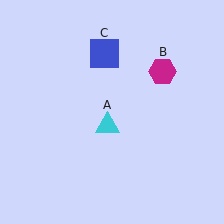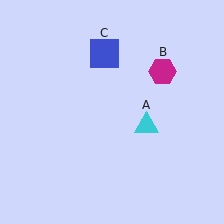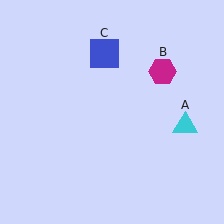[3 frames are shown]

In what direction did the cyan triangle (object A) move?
The cyan triangle (object A) moved right.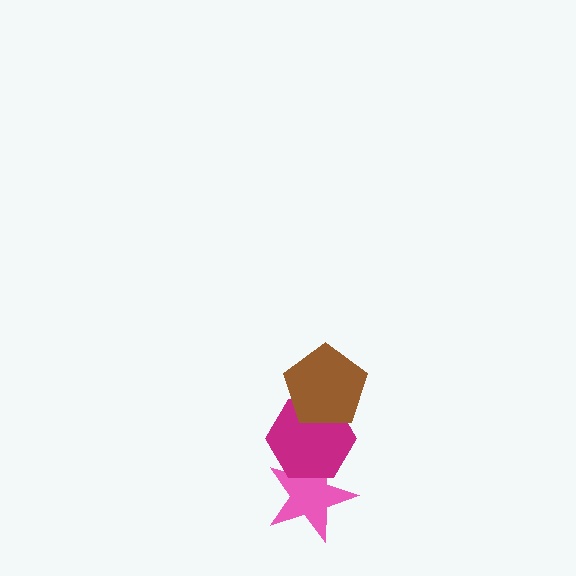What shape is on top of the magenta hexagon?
The brown pentagon is on top of the magenta hexagon.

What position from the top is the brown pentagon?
The brown pentagon is 1st from the top.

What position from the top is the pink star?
The pink star is 3rd from the top.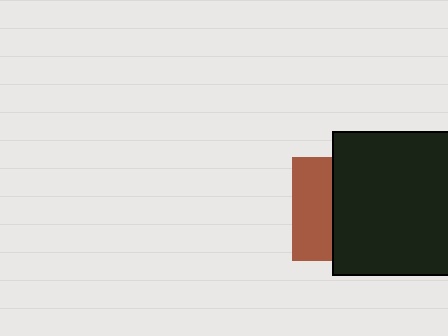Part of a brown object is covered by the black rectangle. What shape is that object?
It is a square.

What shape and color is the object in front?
The object in front is a black rectangle.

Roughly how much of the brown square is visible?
A small part of it is visible (roughly 38%).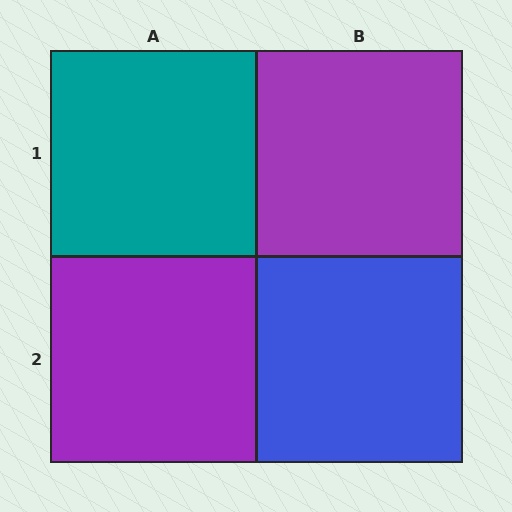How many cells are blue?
1 cell is blue.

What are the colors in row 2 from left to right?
Purple, blue.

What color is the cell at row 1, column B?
Purple.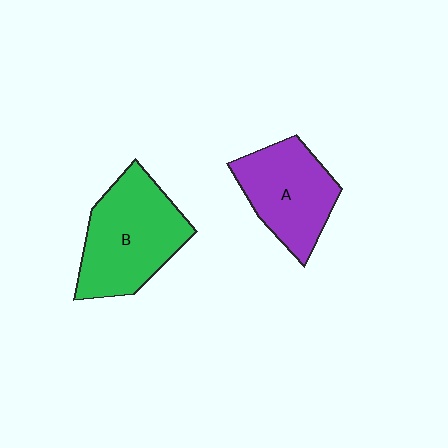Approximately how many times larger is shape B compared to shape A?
Approximately 1.2 times.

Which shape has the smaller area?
Shape A (purple).